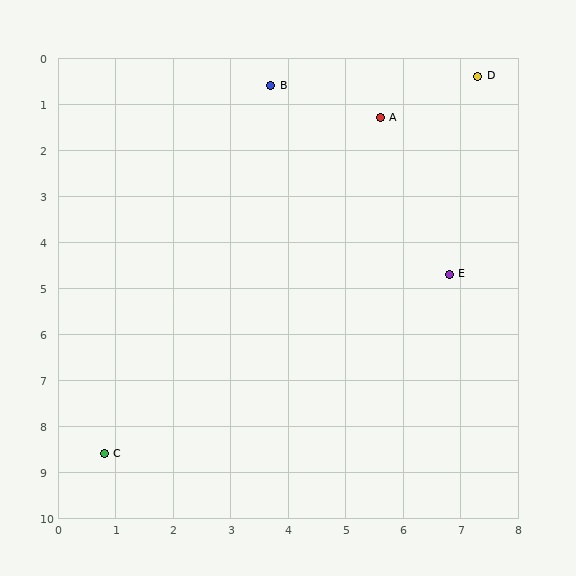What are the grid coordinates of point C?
Point C is at approximately (0.8, 8.6).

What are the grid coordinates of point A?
Point A is at approximately (5.6, 1.3).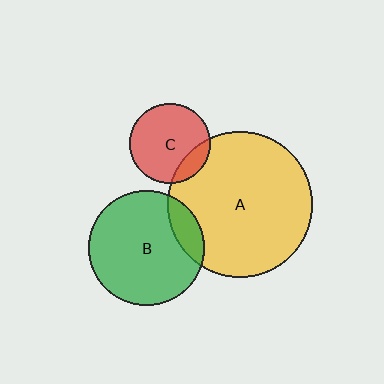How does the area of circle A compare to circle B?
Approximately 1.6 times.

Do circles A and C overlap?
Yes.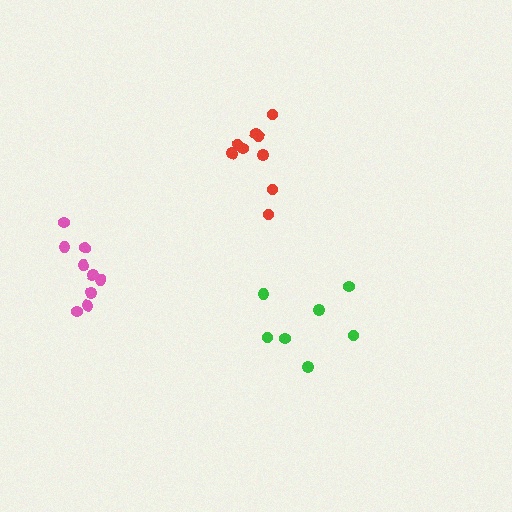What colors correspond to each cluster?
The clusters are colored: pink, green, red.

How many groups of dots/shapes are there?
There are 3 groups.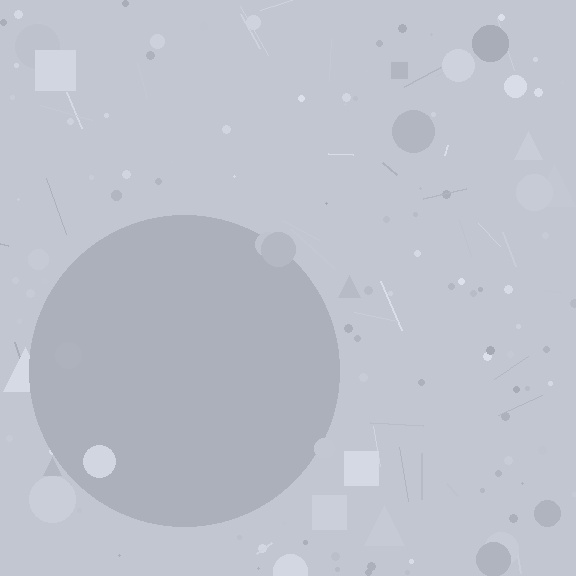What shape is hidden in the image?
A circle is hidden in the image.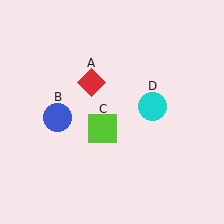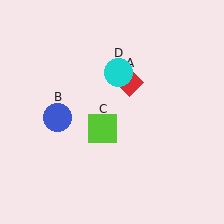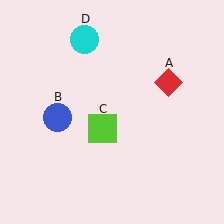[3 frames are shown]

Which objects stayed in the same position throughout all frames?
Blue circle (object B) and lime square (object C) remained stationary.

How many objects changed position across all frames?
2 objects changed position: red diamond (object A), cyan circle (object D).